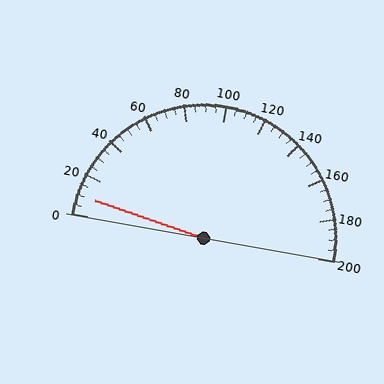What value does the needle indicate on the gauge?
The needle indicates approximately 10.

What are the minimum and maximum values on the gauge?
The gauge ranges from 0 to 200.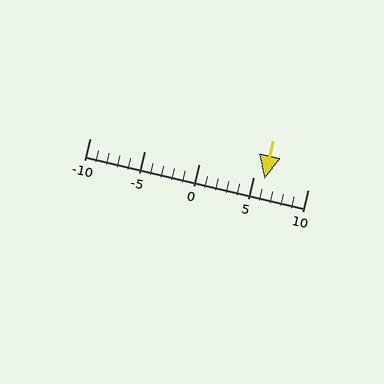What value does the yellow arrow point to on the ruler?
The yellow arrow points to approximately 6.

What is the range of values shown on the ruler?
The ruler shows values from -10 to 10.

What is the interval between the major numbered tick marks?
The major tick marks are spaced 5 units apart.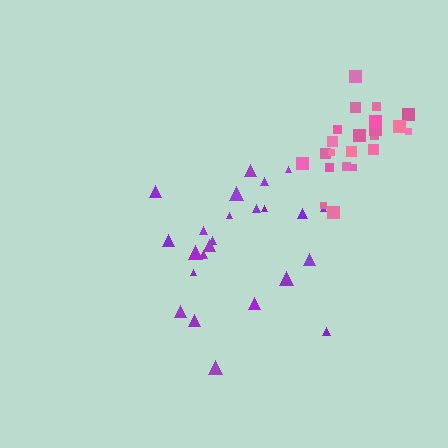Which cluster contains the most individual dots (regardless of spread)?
Purple (24).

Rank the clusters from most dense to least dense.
pink, purple.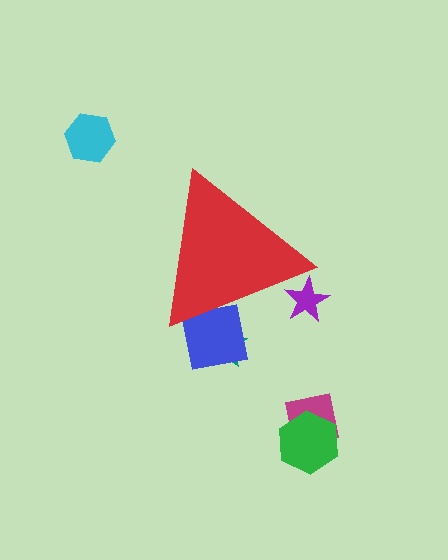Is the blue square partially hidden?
Yes, the blue square is partially hidden behind the red triangle.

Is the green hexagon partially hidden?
No, the green hexagon is fully visible.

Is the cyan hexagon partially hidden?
No, the cyan hexagon is fully visible.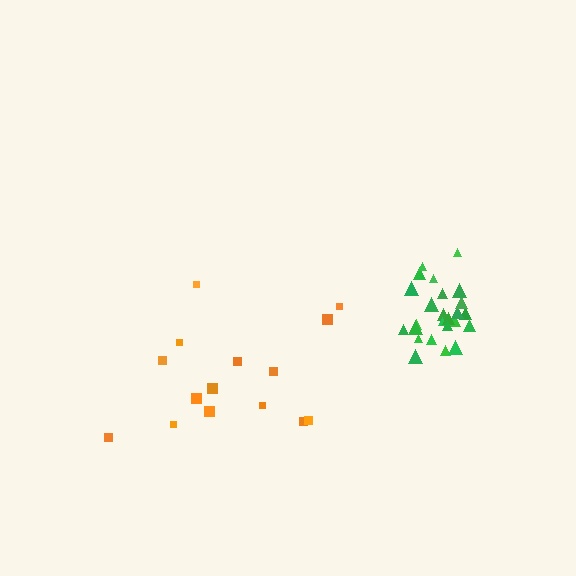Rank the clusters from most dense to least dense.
green, orange.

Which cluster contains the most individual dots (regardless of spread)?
Green (25).